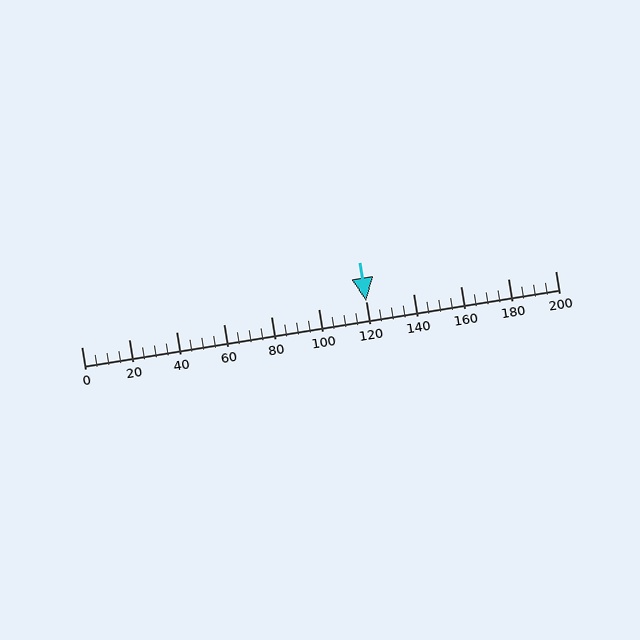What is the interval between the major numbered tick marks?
The major tick marks are spaced 20 units apart.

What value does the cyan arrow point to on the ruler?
The cyan arrow points to approximately 120.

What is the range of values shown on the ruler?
The ruler shows values from 0 to 200.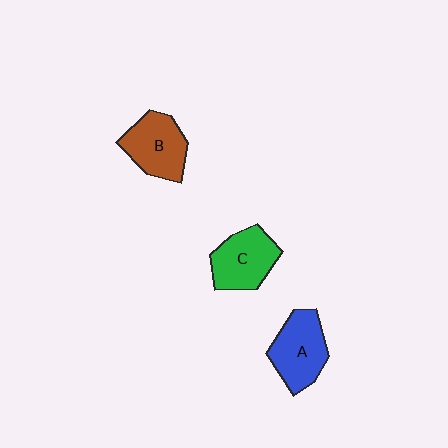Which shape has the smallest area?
Shape B (brown).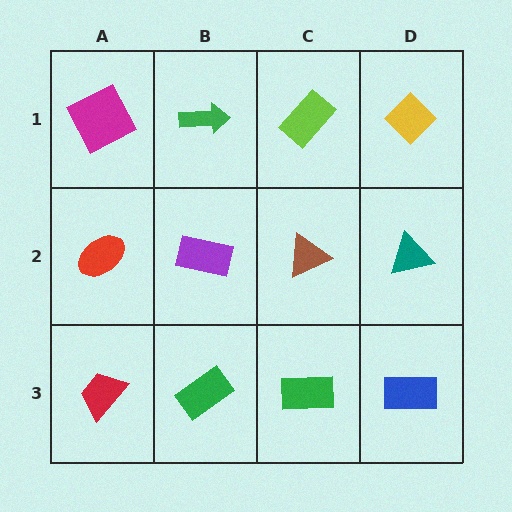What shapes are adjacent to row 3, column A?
A red ellipse (row 2, column A), a green rectangle (row 3, column B).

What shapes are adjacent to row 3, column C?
A brown triangle (row 2, column C), a green rectangle (row 3, column B), a blue rectangle (row 3, column D).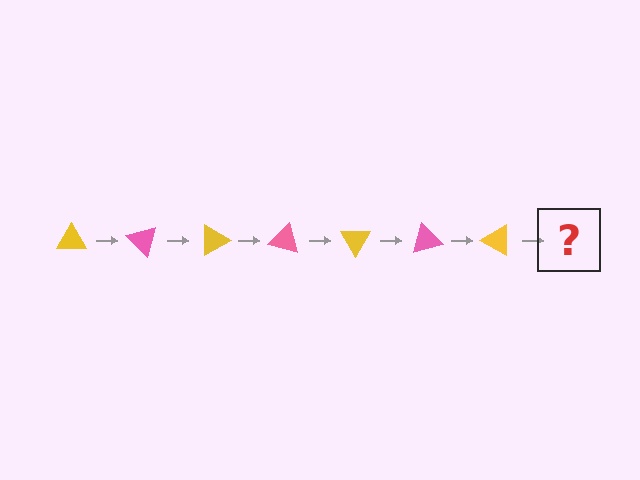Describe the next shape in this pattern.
It should be a pink triangle, rotated 315 degrees from the start.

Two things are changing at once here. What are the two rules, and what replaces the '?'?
The two rules are that it rotates 45 degrees each step and the color cycles through yellow and pink. The '?' should be a pink triangle, rotated 315 degrees from the start.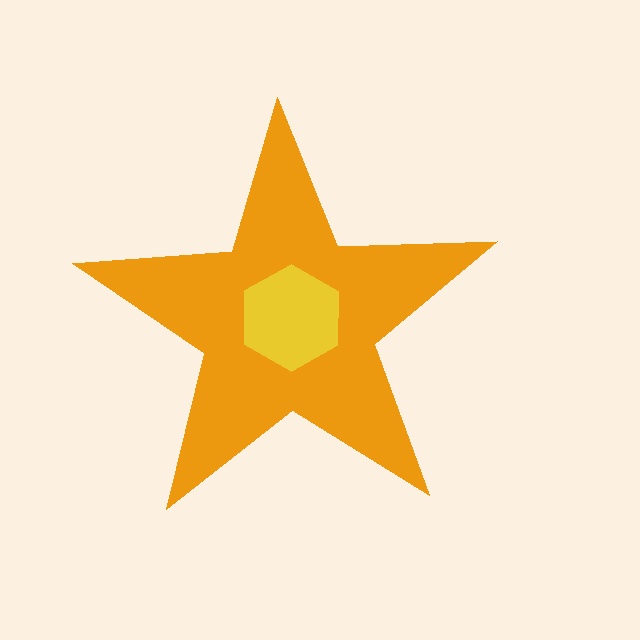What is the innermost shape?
The yellow hexagon.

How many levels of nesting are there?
2.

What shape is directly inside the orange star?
The yellow hexagon.